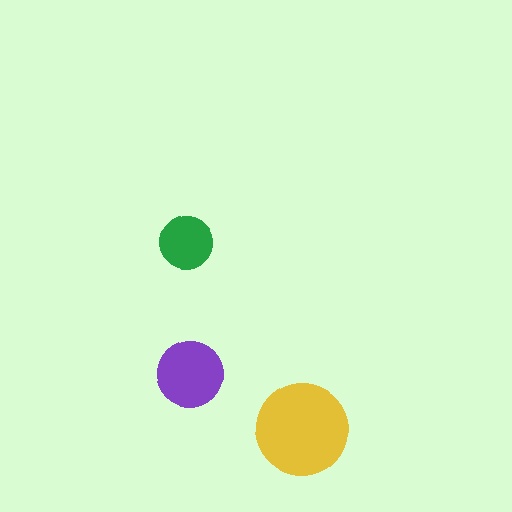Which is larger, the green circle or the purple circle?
The purple one.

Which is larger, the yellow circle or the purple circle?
The yellow one.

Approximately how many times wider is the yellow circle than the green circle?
About 1.5 times wider.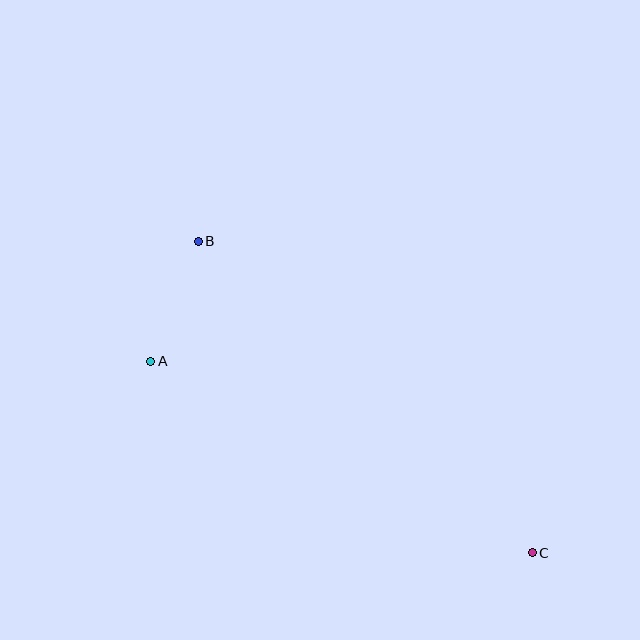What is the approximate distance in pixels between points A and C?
The distance between A and C is approximately 427 pixels.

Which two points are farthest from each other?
Points B and C are farthest from each other.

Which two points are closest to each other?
Points A and B are closest to each other.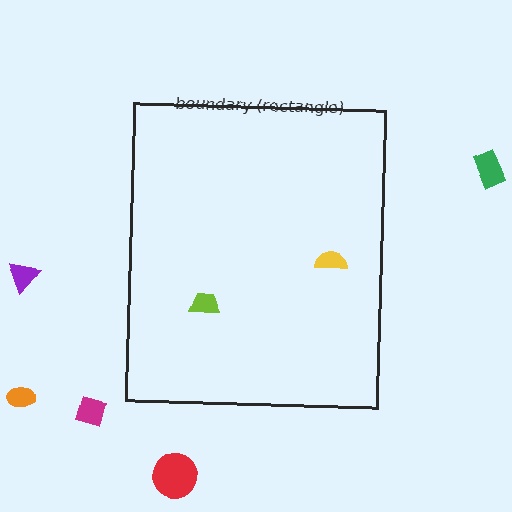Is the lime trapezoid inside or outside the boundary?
Inside.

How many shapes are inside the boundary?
2 inside, 5 outside.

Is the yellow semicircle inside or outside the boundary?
Inside.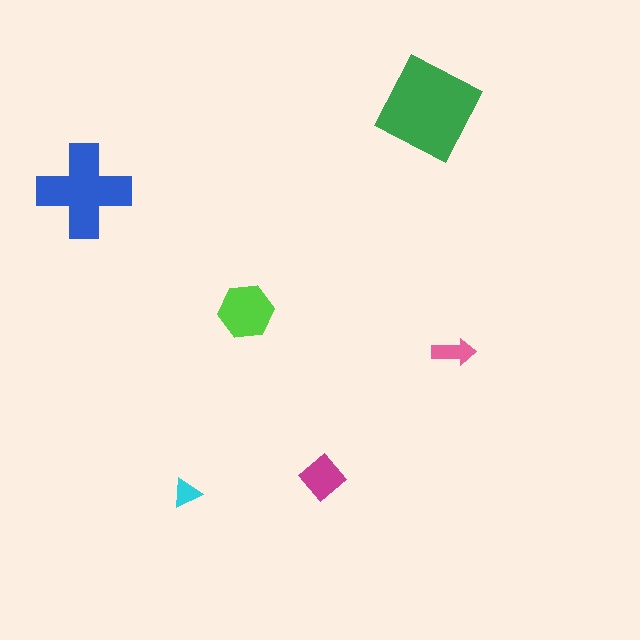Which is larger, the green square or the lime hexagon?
The green square.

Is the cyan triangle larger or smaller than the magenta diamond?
Smaller.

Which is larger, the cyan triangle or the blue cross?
The blue cross.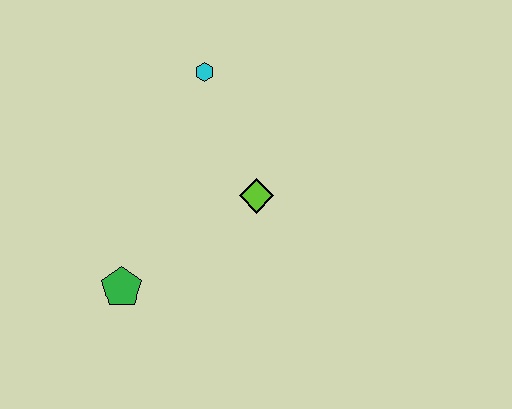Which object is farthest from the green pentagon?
The cyan hexagon is farthest from the green pentagon.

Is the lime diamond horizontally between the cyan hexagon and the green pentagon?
No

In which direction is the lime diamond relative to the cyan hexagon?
The lime diamond is below the cyan hexagon.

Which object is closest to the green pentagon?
The lime diamond is closest to the green pentagon.